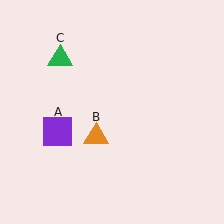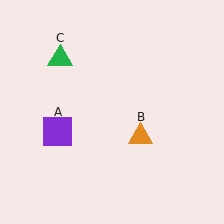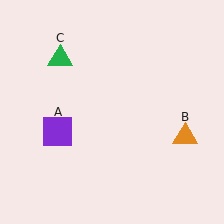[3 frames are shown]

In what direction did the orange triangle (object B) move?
The orange triangle (object B) moved right.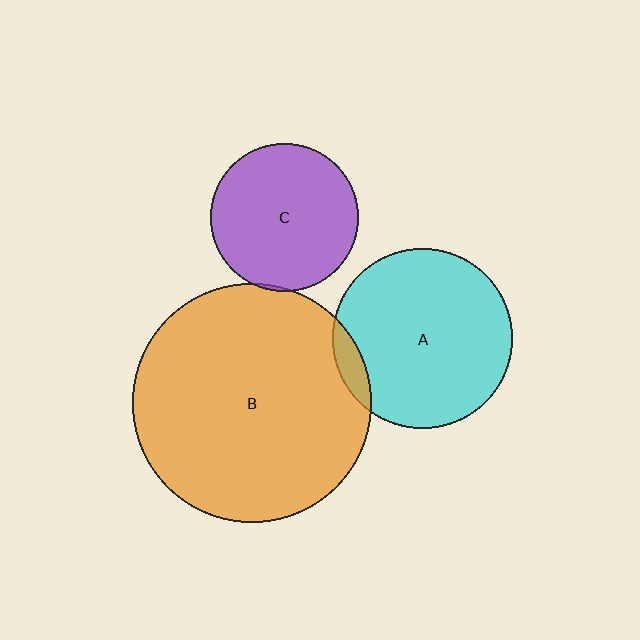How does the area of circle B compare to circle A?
Approximately 1.8 times.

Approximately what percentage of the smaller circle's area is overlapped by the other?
Approximately 5%.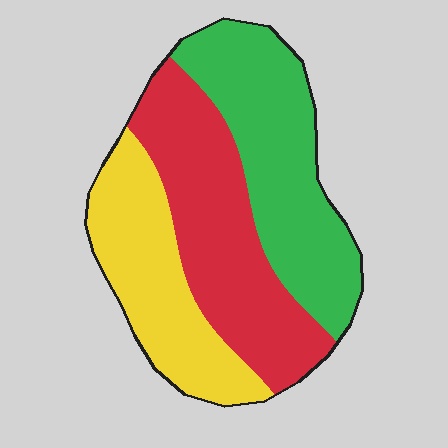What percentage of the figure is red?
Red takes up about three eighths (3/8) of the figure.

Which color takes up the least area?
Yellow, at roughly 30%.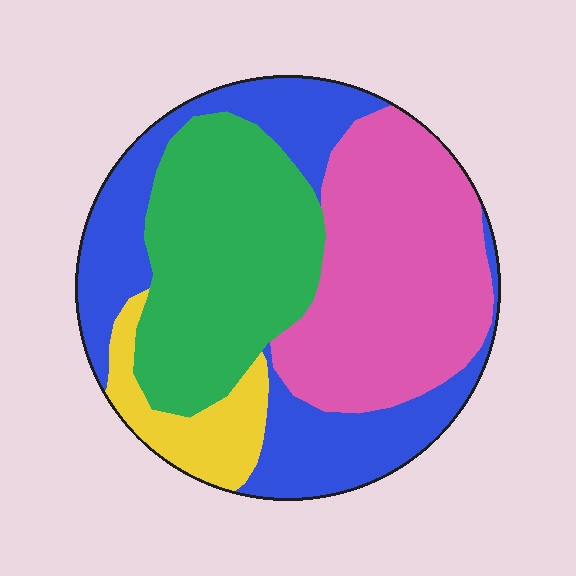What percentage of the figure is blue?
Blue covers 29% of the figure.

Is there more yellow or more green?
Green.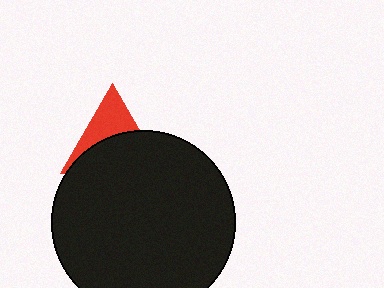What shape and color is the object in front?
The object in front is a black circle.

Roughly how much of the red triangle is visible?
A small part of it is visible (roughly 42%).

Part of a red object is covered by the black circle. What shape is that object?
It is a triangle.